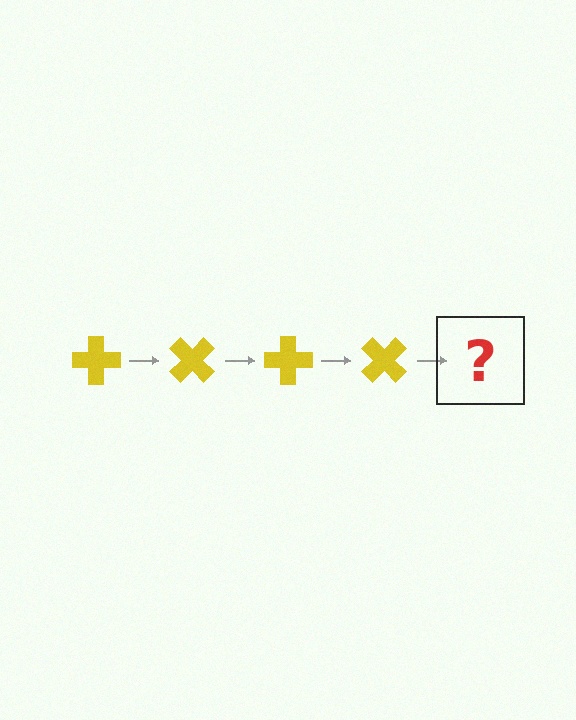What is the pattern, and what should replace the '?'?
The pattern is that the cross rotates 45 degrees each step. The '?' should be a yellow cross rotated 180 degrees.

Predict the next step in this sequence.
The next step is a yellow cross rotated 180 degrees.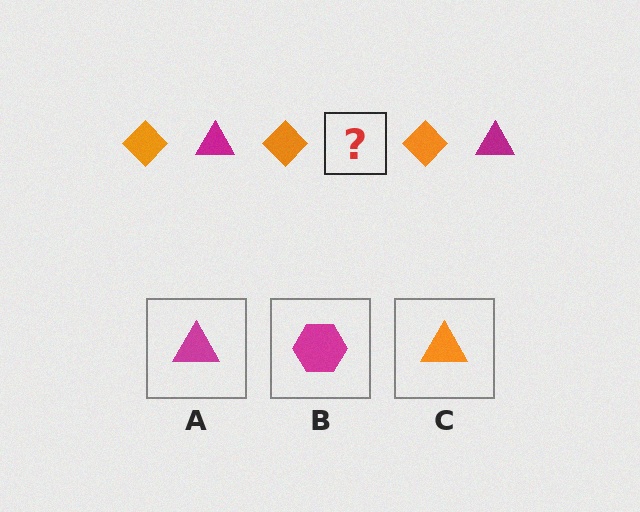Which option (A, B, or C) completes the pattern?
A.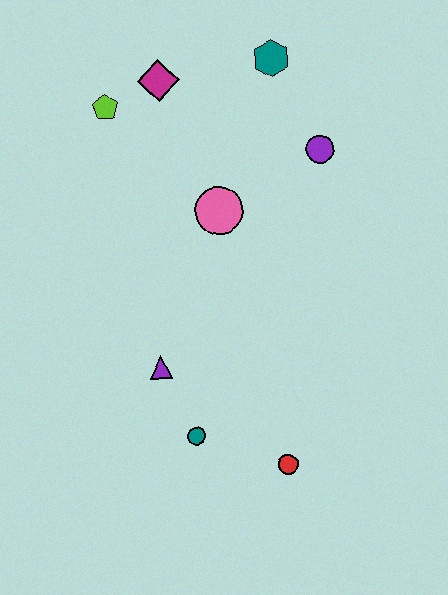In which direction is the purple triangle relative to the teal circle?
The purple triangle is above the teal circle.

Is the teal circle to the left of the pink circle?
Yes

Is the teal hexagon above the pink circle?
Yes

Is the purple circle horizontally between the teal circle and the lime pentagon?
No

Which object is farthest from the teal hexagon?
The red circle is farthest from the teal hexagon.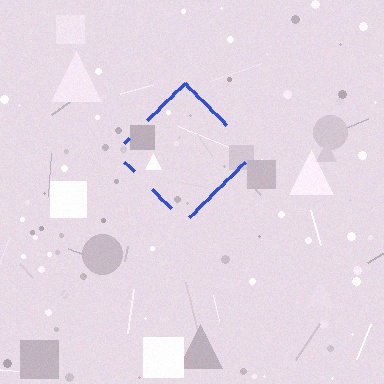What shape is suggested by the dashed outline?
The dashed outline suggests a diamond.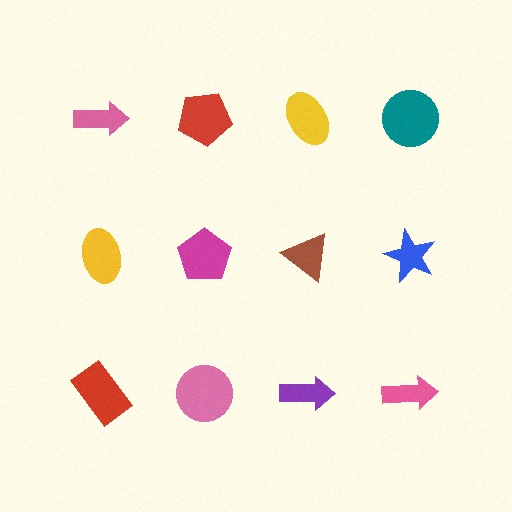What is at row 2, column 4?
A blue star.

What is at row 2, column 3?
A brown triangle.